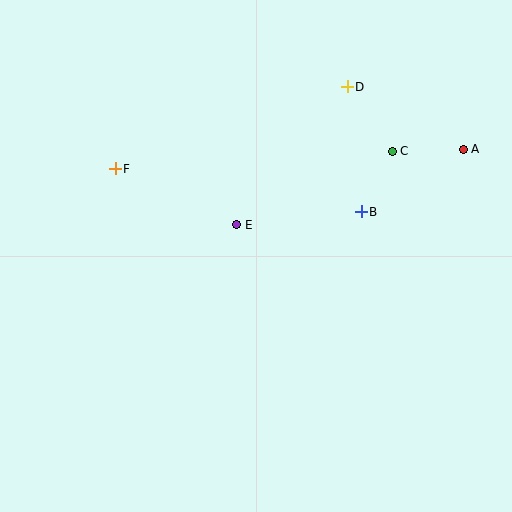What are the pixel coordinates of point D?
Point D is at (347, 87).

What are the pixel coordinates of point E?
Point E is at (237, 225).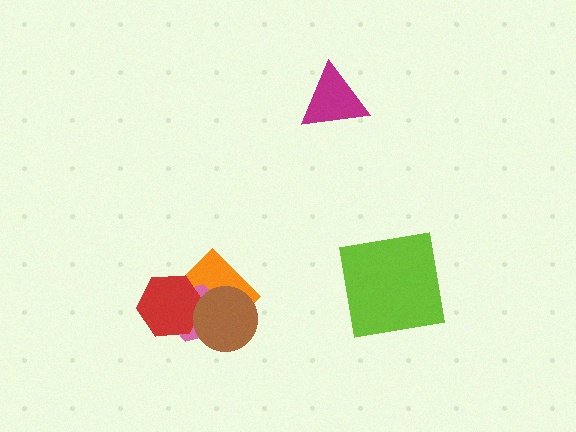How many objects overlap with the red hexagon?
3 objects overlap with the red hexagon.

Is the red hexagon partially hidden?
Yes, it is partially covered by another shape.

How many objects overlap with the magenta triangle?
0 objects overlap with the magenta triangle.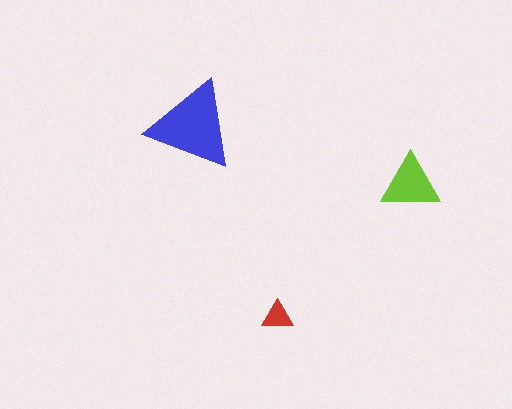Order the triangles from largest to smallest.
the blue one, the lime one, the red one.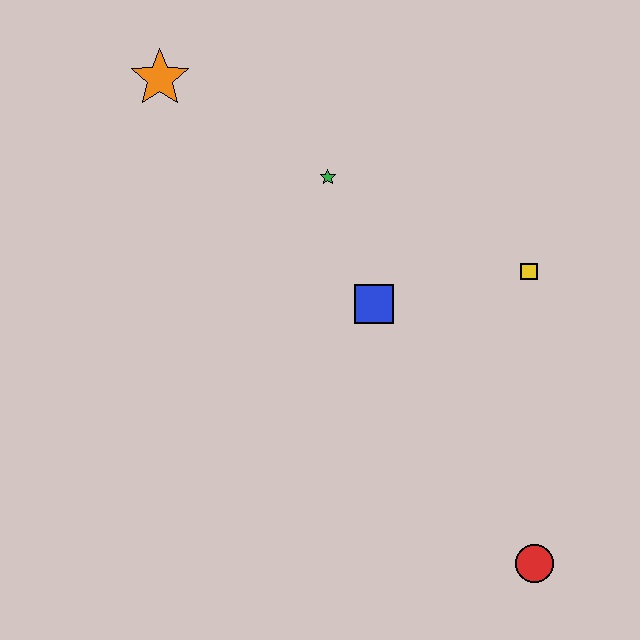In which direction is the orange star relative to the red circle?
The orange star is above the red circle.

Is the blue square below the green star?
Yes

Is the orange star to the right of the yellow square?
No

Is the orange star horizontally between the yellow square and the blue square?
No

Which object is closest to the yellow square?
The blue square is closest to the yellow square.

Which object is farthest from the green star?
The red circle is farthest from the green star.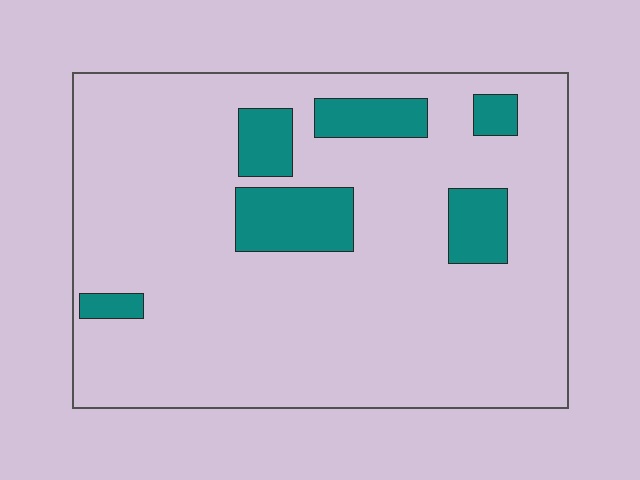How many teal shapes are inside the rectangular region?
6.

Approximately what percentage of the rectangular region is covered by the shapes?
Approximately 15%.